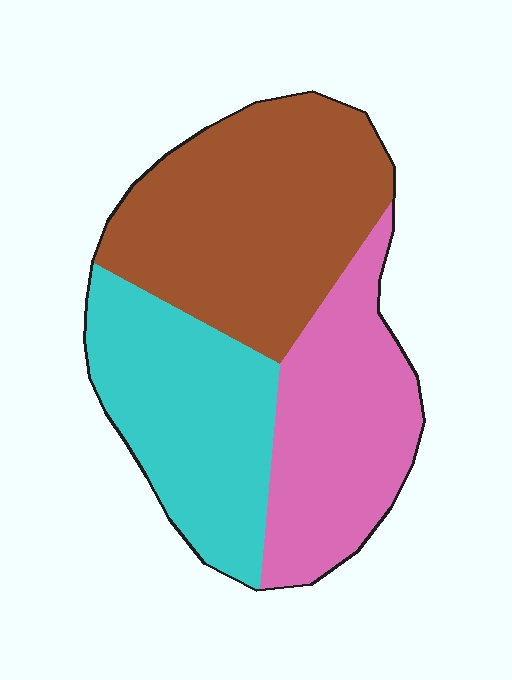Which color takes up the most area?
Brown, at roughly 40%.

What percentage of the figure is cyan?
Cyan takes up about one third (1/3) of the figure.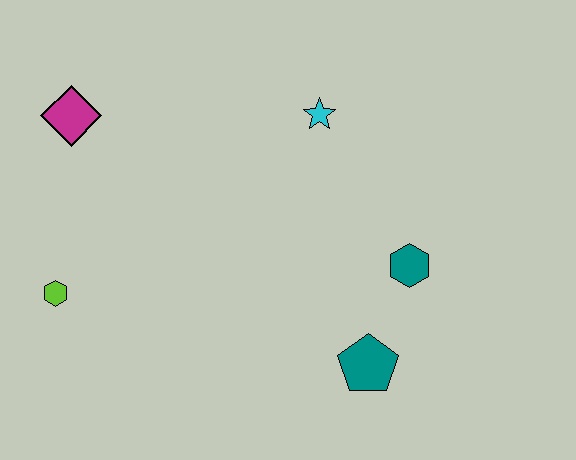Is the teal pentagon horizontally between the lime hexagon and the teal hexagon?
Yes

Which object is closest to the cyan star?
The teal hexagon is closest to the cyan star.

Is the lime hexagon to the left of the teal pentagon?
Yes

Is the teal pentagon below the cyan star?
Yes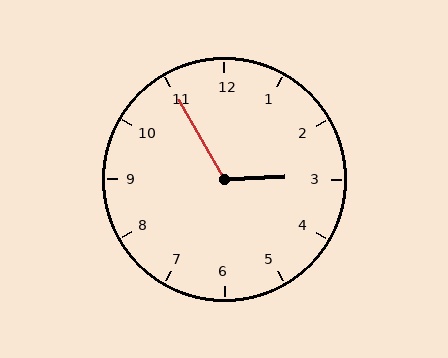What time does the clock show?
2:55.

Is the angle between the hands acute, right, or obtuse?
It is obtuse.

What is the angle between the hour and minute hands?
Approximately 118 degrees.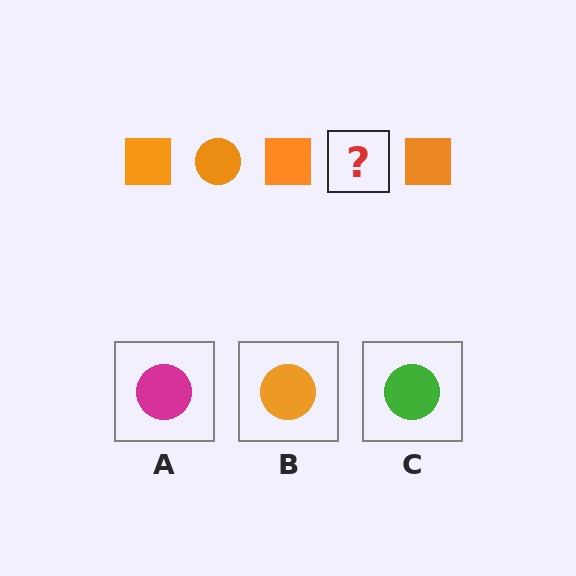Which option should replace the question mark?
Option B.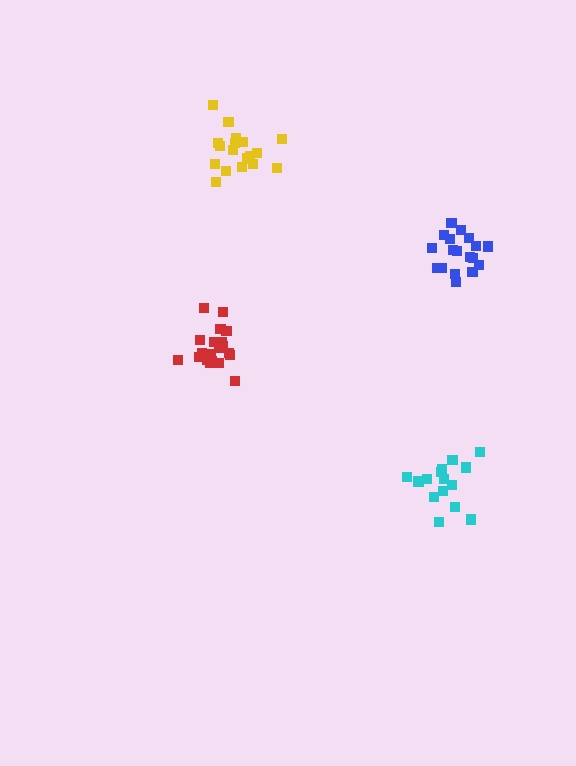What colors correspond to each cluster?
The clusters are colored: cyan, blue, red, yellow.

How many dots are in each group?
Group 1: 15 dots, Group 2: 18 dots, Group 3: 20 dots, Group 4: 19 dots (72 total).